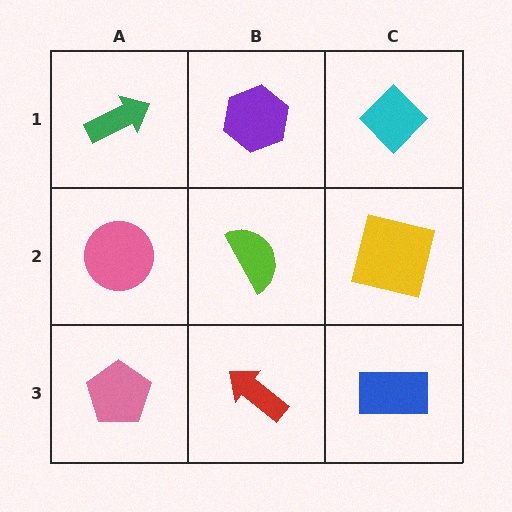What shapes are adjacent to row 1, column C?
A yellow square (row 2, column C), a purple hexagon (row 1, column B).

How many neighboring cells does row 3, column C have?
2.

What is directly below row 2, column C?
A blue rectangle.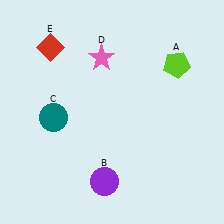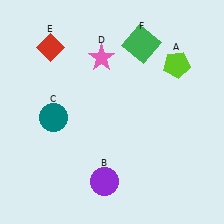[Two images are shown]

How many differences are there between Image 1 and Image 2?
There is 1 difference between the two images.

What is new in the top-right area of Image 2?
A green square (F) was added in the top-right area of Image 2.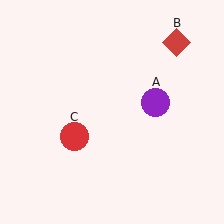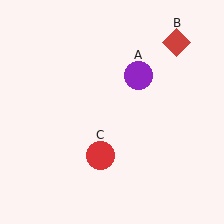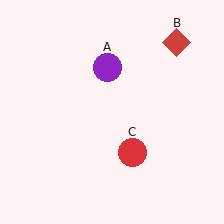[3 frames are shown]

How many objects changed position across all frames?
2 objects changed position: purple circle (object A), red circle (object C).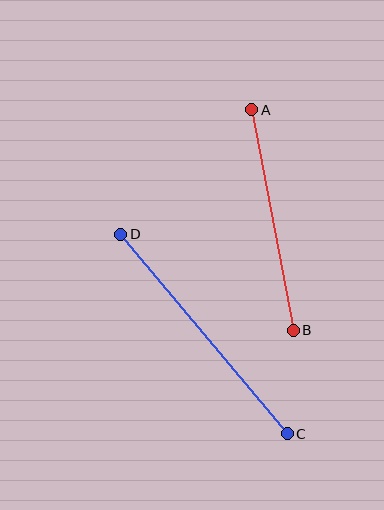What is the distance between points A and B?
The distance is approximately 224 pixels.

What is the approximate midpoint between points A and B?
The midpoint is at approximately (273, 220) pixels.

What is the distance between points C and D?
The distance is approximately 260 pixels.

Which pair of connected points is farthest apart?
Points C and D are farthest apart.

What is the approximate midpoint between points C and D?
The midpoint is at approximately (204, 334) pixels.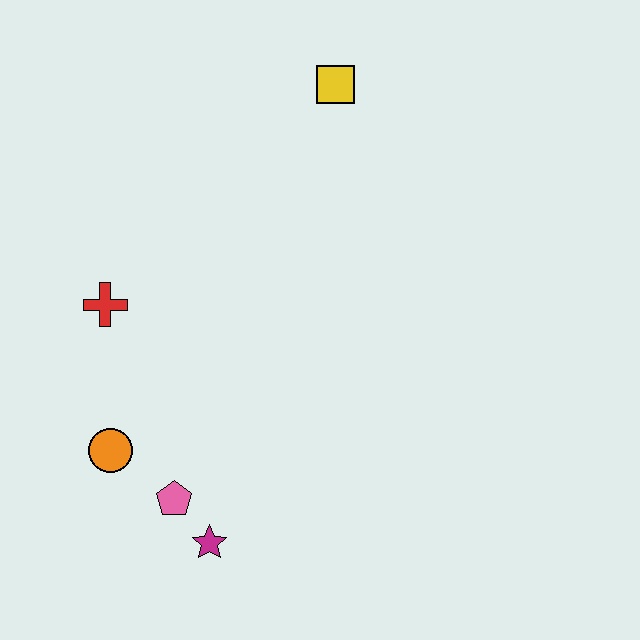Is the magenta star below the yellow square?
Yes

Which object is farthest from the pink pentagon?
The yellow square is farthest from the pink pentagon.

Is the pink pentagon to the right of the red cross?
Yes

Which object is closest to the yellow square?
The red cross is closest to the yellow square.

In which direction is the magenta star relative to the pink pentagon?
The magenta star is below the pink pentagon.